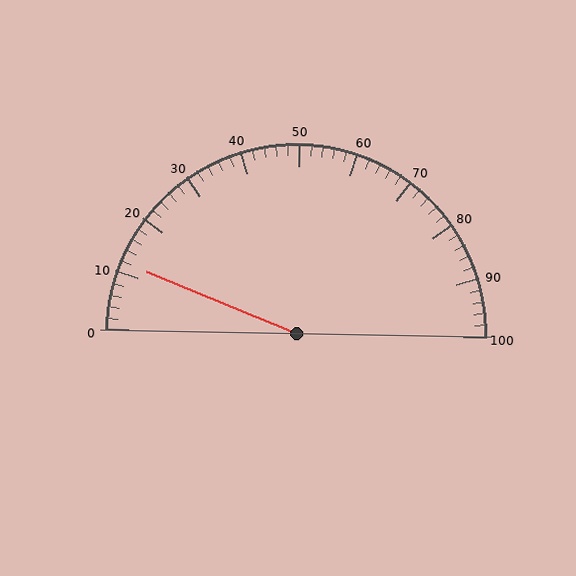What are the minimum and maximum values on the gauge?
The gauge ranges from 0 to 100.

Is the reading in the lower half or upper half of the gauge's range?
The reading is in the lower half of the range (0 to 100).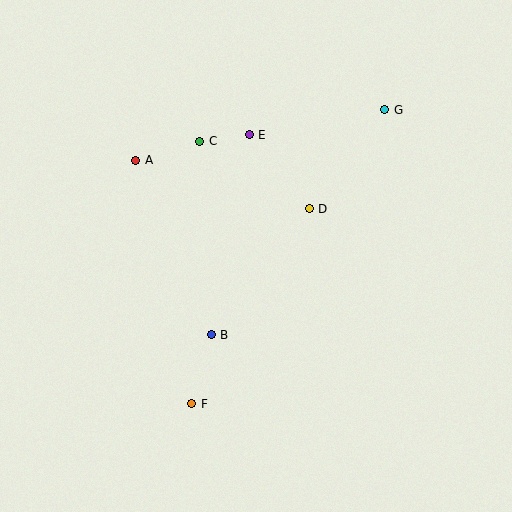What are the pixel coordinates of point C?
Point C is at (200, 141).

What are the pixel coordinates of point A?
Point A is at (136, 160).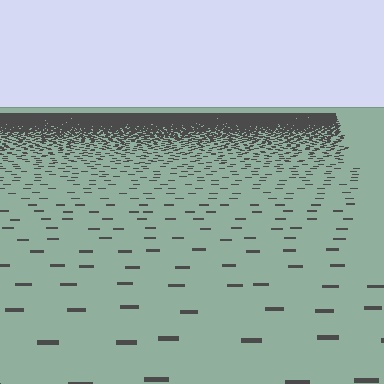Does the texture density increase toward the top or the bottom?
Density increases toward the top.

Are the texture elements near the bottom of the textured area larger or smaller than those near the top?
Larger. Near the bottom, elements are closer to the viewer and appear at a bigger on-screen size.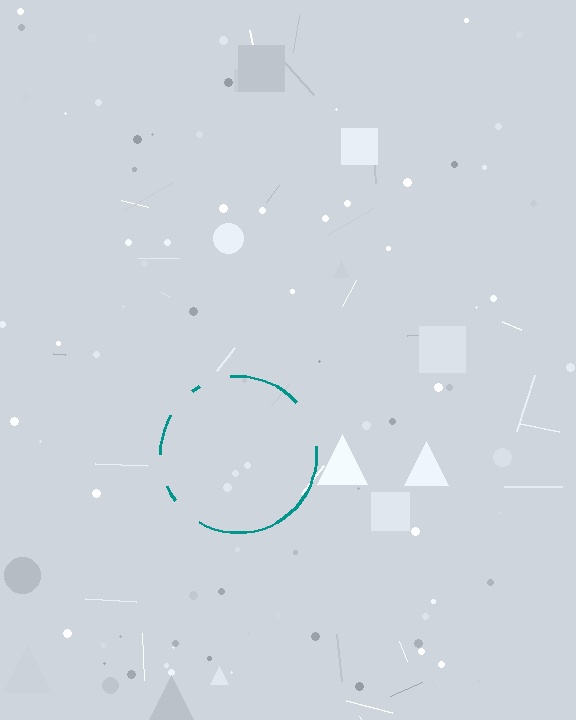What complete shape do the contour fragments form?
The contour fragments form a circle.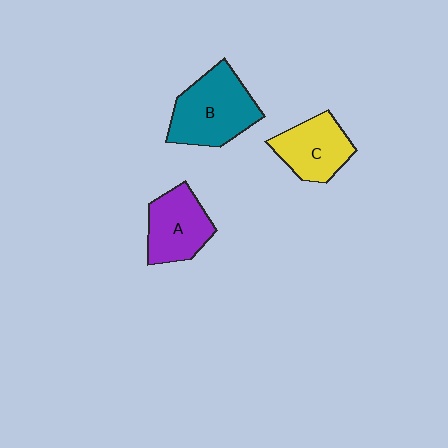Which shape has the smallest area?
Shape C (yellow).